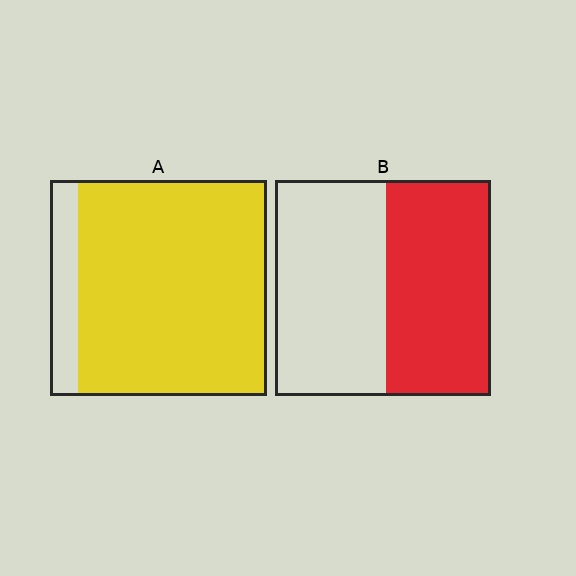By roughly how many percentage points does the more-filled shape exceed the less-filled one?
By roughly 40 percentage points (A over B).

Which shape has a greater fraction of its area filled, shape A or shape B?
Shape A.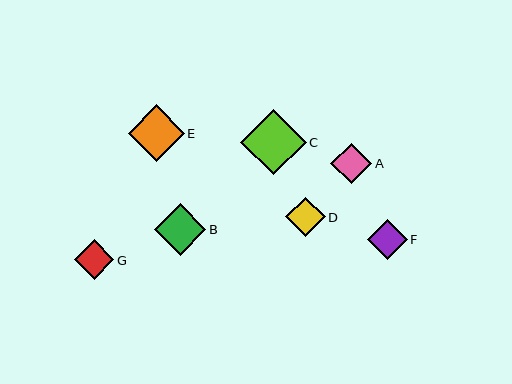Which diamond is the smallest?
Diamond G is the smallest with a size of approximately 39 pixels.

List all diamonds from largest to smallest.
From largest to smallest: C, E, B, A, F, D, G.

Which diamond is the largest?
Diamond C is the largest with a size of approximately 65 pixels.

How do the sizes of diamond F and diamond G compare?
Diamond F and diamond G are approximately the same size.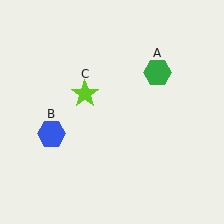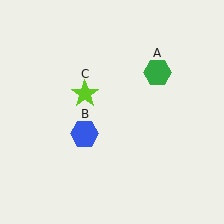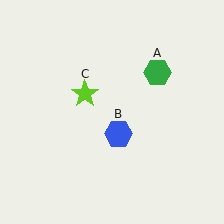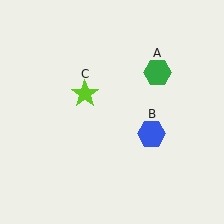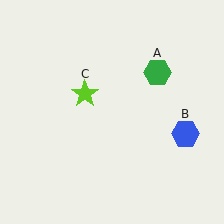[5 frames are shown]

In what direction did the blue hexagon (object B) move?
The blue hexagon (object B) moved right.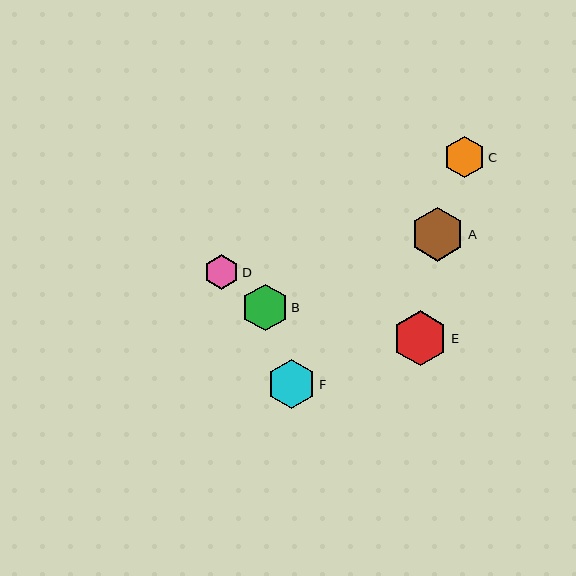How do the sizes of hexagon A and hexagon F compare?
Hexagon A and hexagon F are approximately the same size.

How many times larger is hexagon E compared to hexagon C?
Hexagon E is approximately 1.3 times the size of hexagon C.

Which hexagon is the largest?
Hexagon E is the largest with a size of approximately 55 pixels.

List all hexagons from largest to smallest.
From largest to smallest: E, A, F, B, C, D.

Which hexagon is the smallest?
Hexagon D is the smallest with a size of approximately 35 pixels.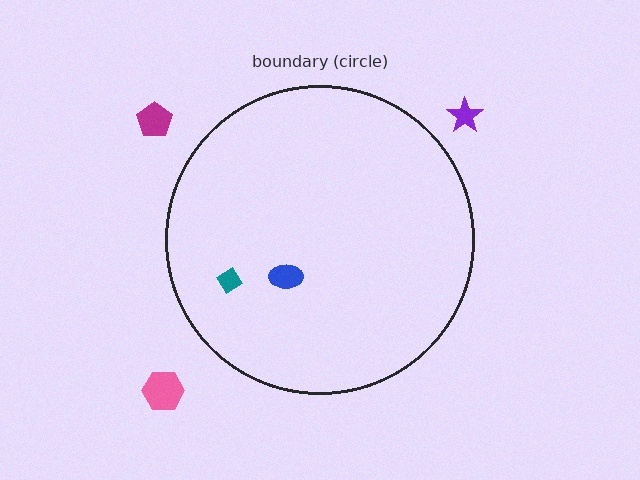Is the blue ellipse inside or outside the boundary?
Inside.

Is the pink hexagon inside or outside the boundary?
Outside.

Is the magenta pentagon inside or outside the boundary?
Outside.